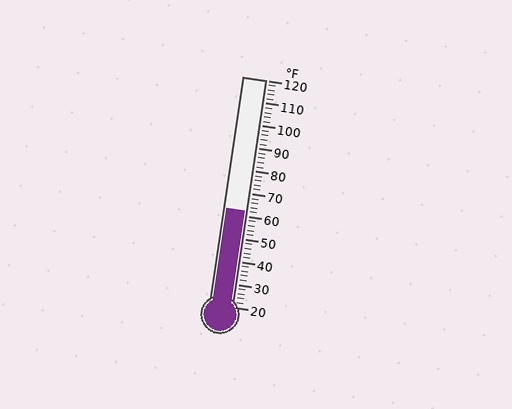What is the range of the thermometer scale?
The thermometer scale ranges from 20°F to 120°F.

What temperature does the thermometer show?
The thermometer shows approximately 62°F.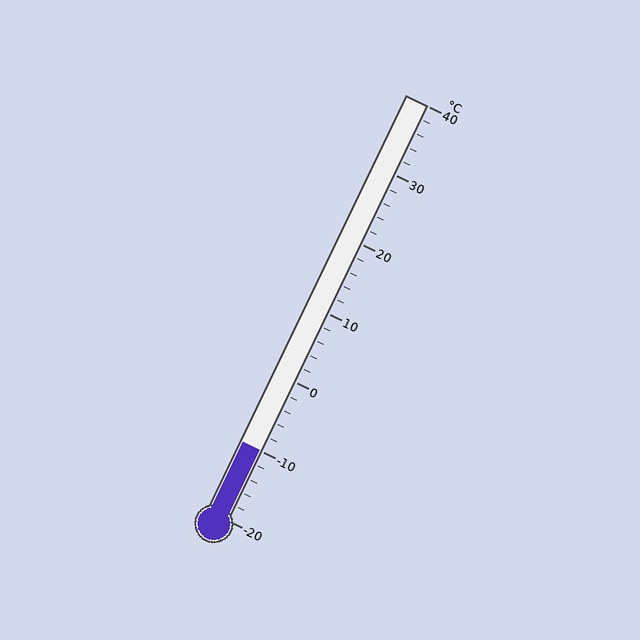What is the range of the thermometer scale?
The thermometer scale ranges from -20°C to 40°C.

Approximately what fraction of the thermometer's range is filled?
The thermometer is filled to approximately 15% of its range.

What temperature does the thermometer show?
The thermometer shows approximately -10°C.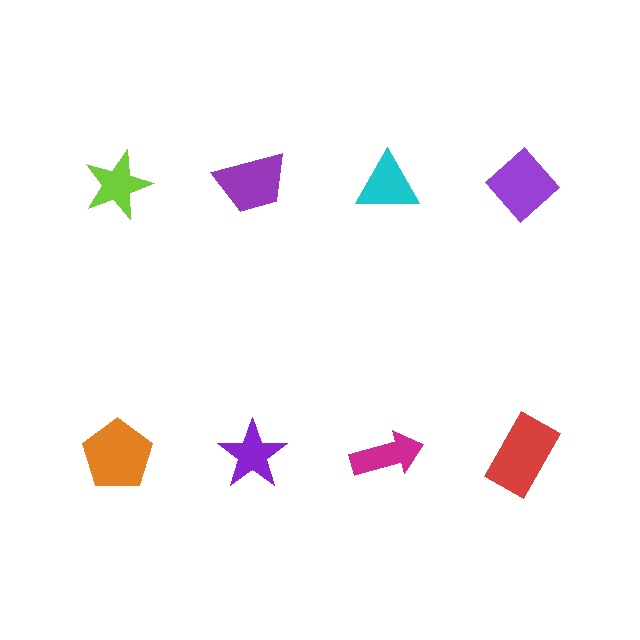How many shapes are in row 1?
4 shapes.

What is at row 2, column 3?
A magenta arrow.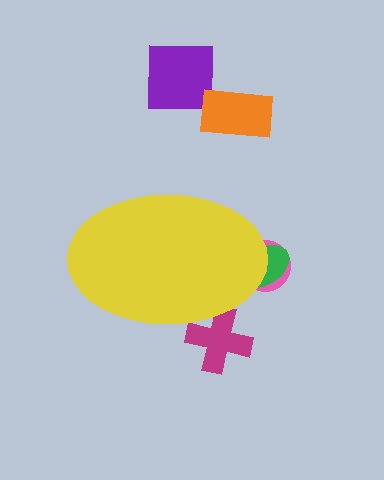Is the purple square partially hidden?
No, the purple square is fully visible.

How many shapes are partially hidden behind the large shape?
3 shapes are partially hidden.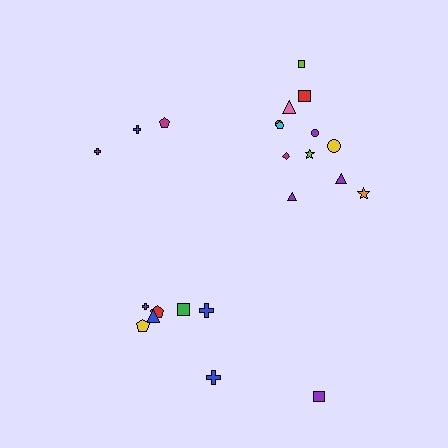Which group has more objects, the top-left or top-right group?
The top-right group.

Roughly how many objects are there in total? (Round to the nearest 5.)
Roughly 25 objects in total.